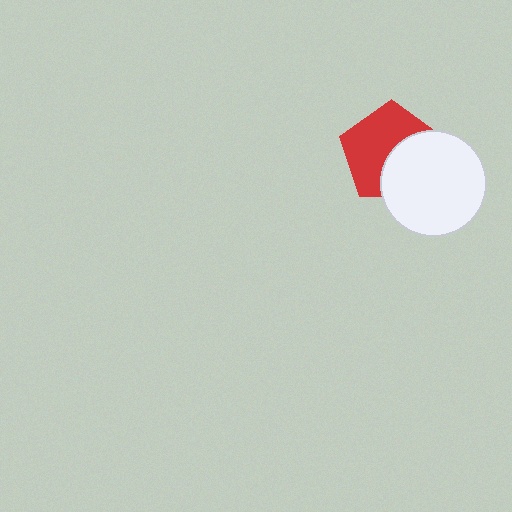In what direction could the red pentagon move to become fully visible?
The red pentagon could move toward the upper-left. That would shift it out from behind the white circle entirely.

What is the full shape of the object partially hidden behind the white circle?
The partially hidden object is a red pentagon.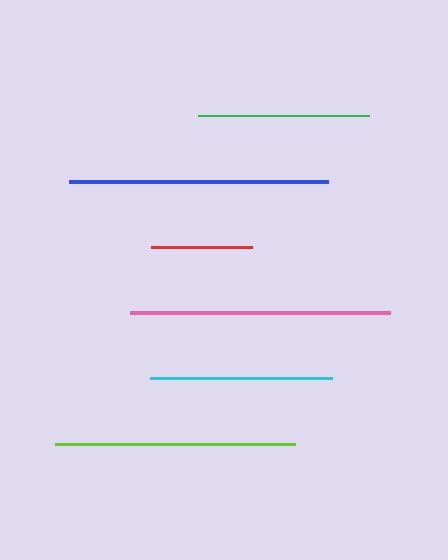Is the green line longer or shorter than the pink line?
The pink line is longer than the green line.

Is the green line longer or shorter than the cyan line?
The cyan line is longer than the green line.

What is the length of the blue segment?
The blue segment is approximately 259 pixels long.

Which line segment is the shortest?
The red line is the shortest at approximately 100 pixels.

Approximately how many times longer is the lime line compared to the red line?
The lime line is approximately 2.4 times the length of the red line.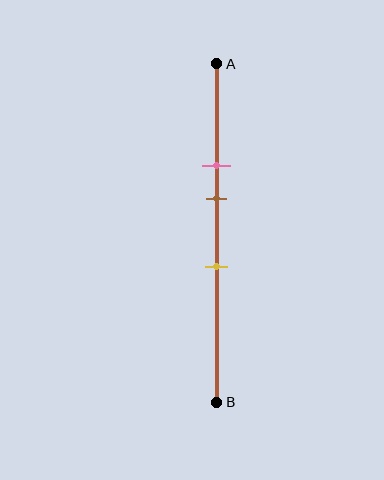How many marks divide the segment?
There are 3 marks dividing the segment.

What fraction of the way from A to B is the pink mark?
The pink mark is approximately 30% (0.3) of the way from A to B.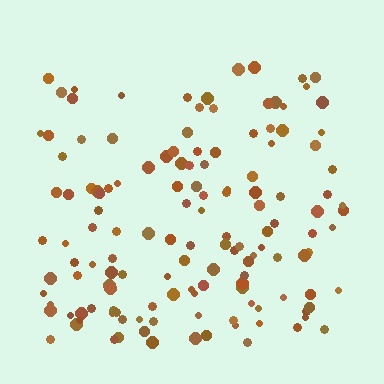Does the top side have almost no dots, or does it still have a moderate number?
Still a moderate number, just noticeably fewer than the bottom.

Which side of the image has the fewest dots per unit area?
The top.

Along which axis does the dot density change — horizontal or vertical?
Vertical.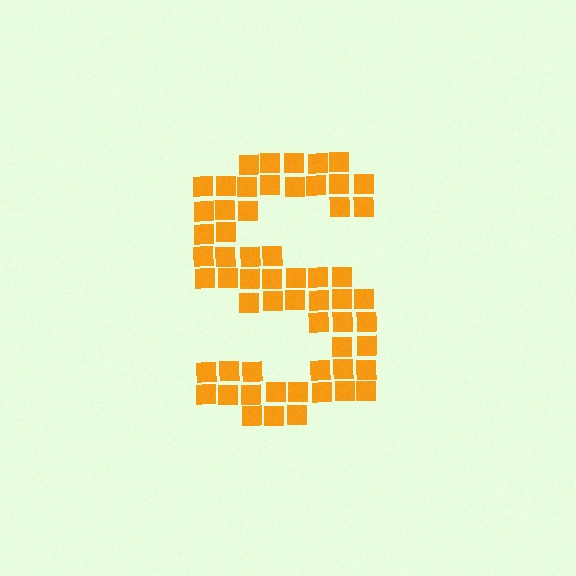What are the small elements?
The small elements are squares.